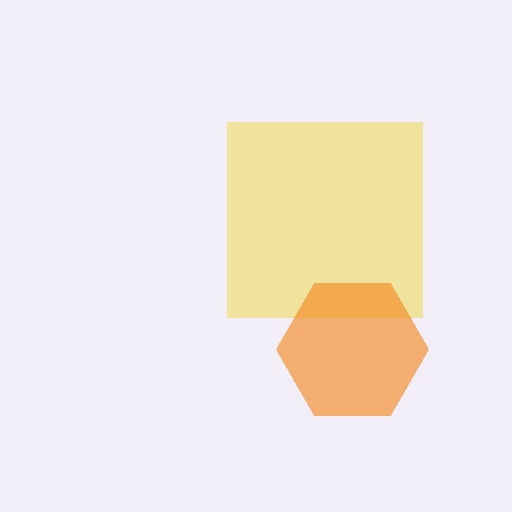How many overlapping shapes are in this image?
There are 2 overlapping shapes in the image.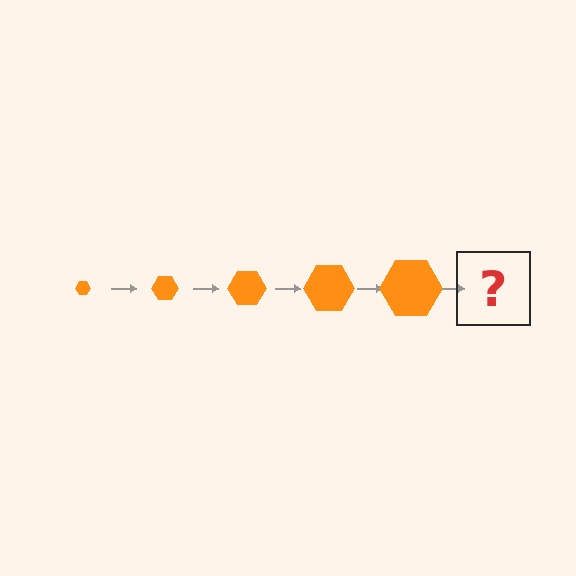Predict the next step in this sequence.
The next step is an orange hexagon, larger than the previous one.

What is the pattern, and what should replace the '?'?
The pattern is that the hexagon gets progressively larger each step. The '?' should be an orange hexagon, larger than the previous one.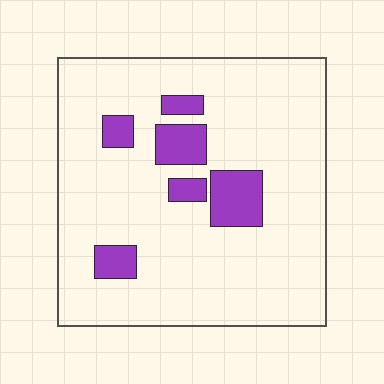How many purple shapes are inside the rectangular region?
6.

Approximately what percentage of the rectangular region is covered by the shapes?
Approximately 15%.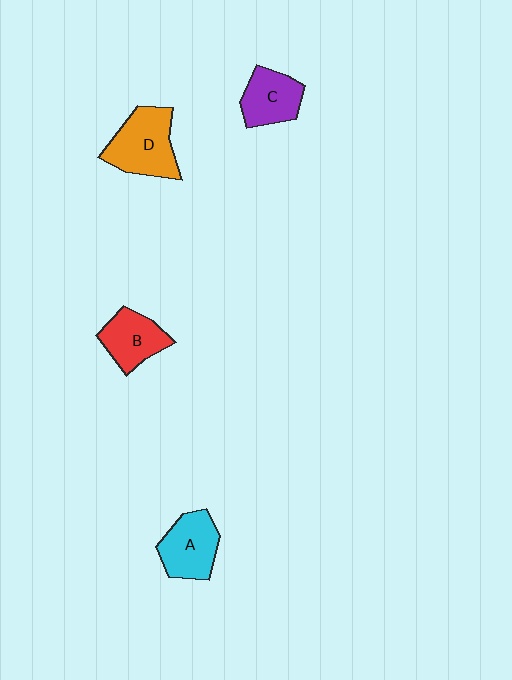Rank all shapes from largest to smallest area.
From largest to smallest: D (orange), A (cyan), C (purple), B (red).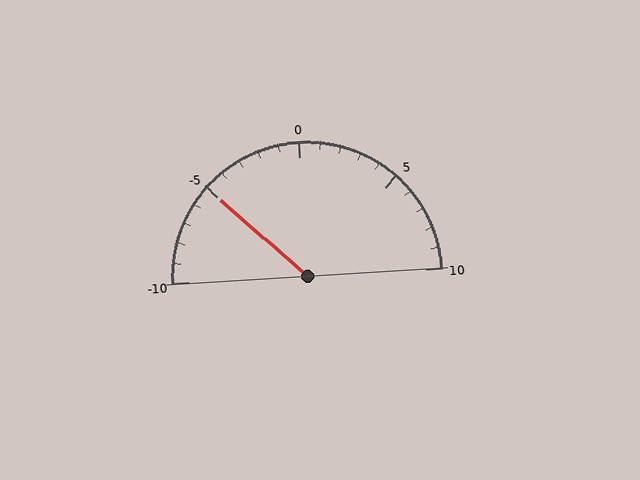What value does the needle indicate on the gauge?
The needle indicates approximately -5.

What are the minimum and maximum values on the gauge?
The gauge ranges from -10 to 10.